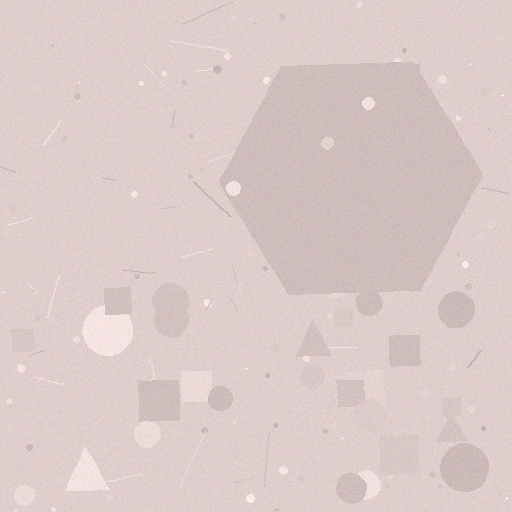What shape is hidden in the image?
A hexagon is hidden in the image.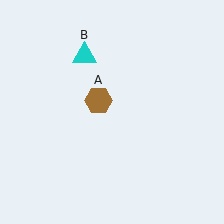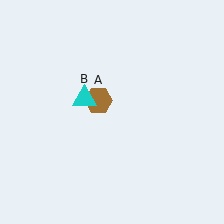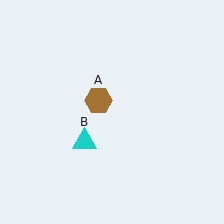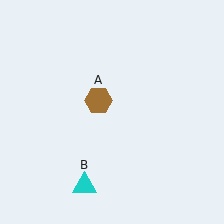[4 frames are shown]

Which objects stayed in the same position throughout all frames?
Brown hexagon (object A) remained stationary.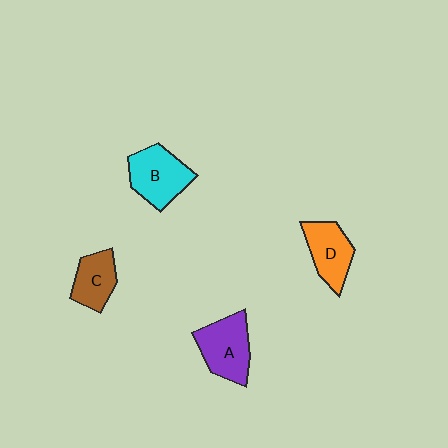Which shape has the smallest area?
Shape C (brown).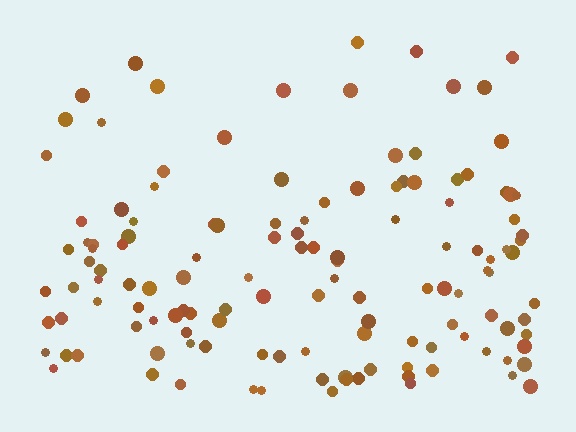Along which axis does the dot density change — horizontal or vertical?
Vertical.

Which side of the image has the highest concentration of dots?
The bottom.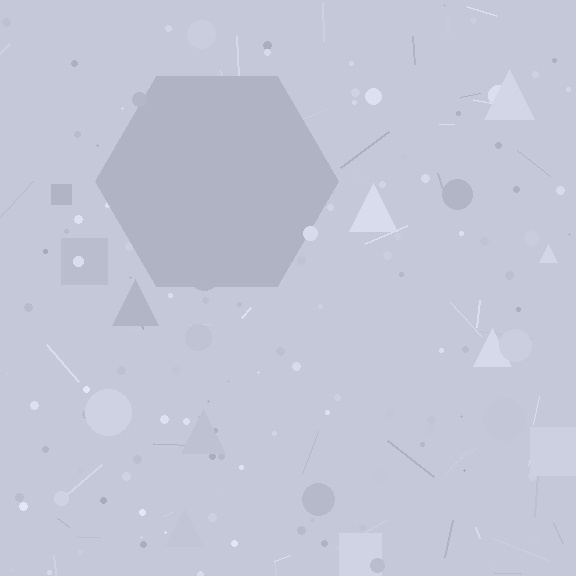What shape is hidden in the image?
A hexagon is hidden in the image.